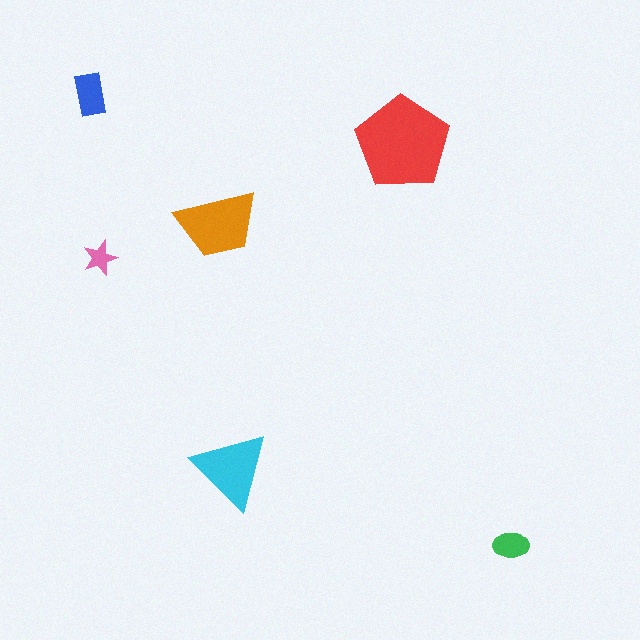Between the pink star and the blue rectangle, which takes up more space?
The blue rectangle.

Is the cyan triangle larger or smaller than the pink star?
Larger.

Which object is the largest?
The red pentagon.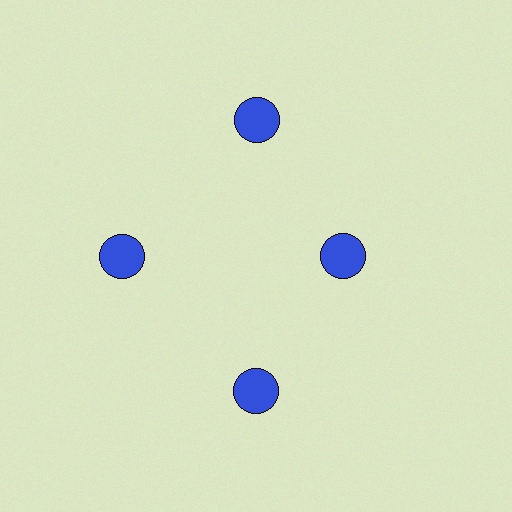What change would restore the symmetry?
The symmetry would be restored by moving it outward, back onto the ring so that all 4 circles sit at equal angles and equal distance from the center.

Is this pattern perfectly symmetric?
No. The 4 blue circles are arranged in a ring, but one element near the 3 o'clock position is pulled inward toward the center, breaking the 4-fold rotational symmetry.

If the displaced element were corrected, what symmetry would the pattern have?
It would have 4-fold rotational symmetry — the pattern would map onto itself every 90 degrees.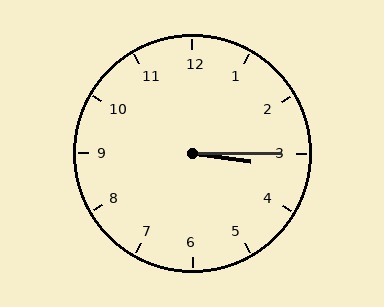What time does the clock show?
3:15.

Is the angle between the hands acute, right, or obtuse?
It is acute.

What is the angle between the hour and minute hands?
Approximately 8 degrees.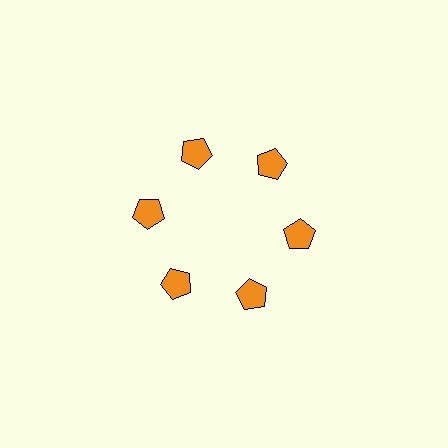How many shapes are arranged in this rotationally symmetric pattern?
There are 6 shapes, arranged in 6 groups of 1.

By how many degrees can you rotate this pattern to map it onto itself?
The pattern maps onto itself every 60 degrees of rotation.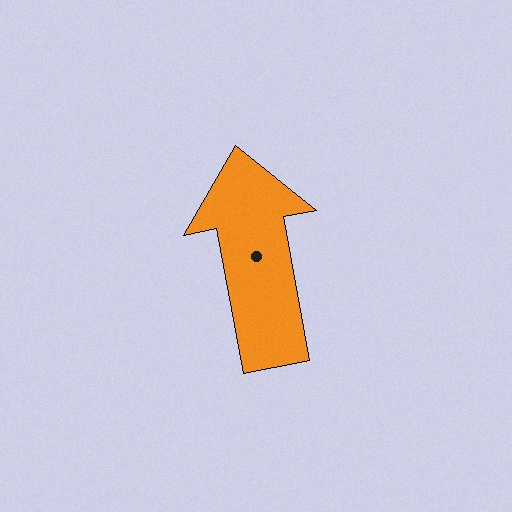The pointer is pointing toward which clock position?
Roughly 12 o'clock.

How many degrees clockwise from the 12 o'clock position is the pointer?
Approximately 350 degrees.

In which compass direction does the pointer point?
North.